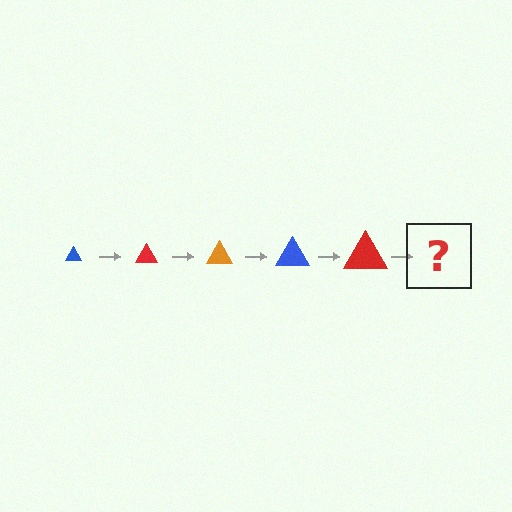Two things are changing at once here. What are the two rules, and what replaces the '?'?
The two rules are that the triangle grows larger each step and the color cycles through blue, red, and orange. The '?' should be an orange triangle, larger than the previous one.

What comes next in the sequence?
The next element should be an orange triangle, larger than the previous one.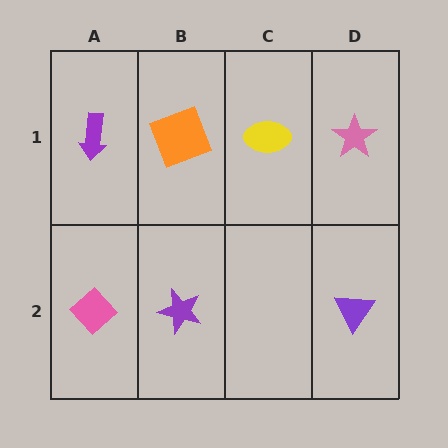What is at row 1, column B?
An orange square.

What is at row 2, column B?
A purple star.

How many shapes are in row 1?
4 shapes.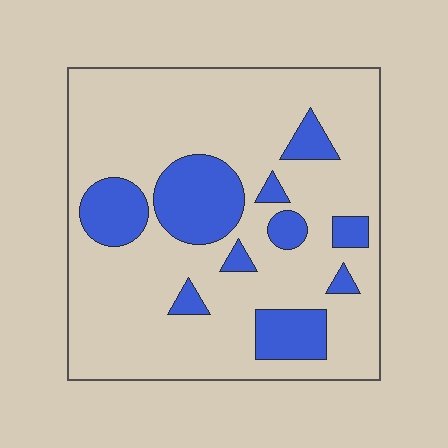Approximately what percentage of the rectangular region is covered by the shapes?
Approximately 20%.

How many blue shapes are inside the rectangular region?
10.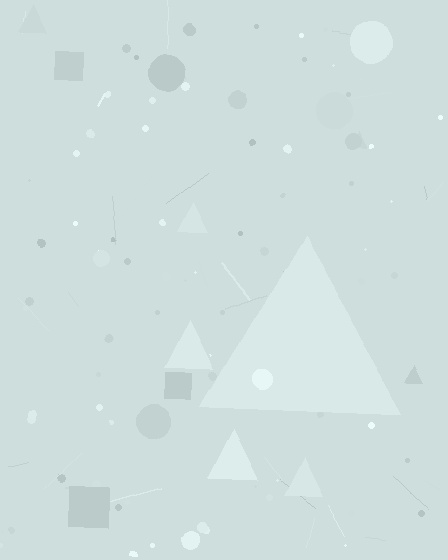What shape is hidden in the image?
A triangle is hidden in the image.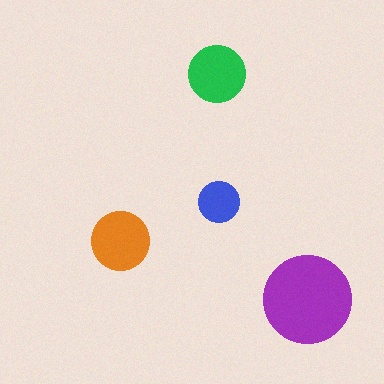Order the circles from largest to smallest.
the purple one, the orange one, the green one, the blue one.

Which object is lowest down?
The purple circle is bottommost.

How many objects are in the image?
There are 4 objects in the image.